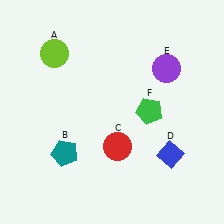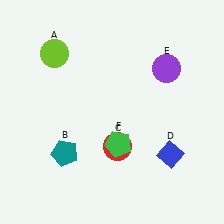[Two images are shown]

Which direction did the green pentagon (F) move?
The green pentagon (F) moved down.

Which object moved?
The green pentagon (F) moved down.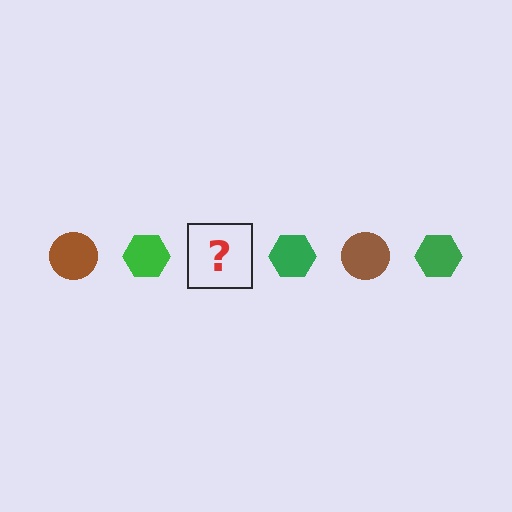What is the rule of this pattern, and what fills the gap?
The rule is that the pattern alternates between brown circle and green hexagon. The gap should be filled with a brown circle.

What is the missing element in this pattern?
The missing element is a brown circle.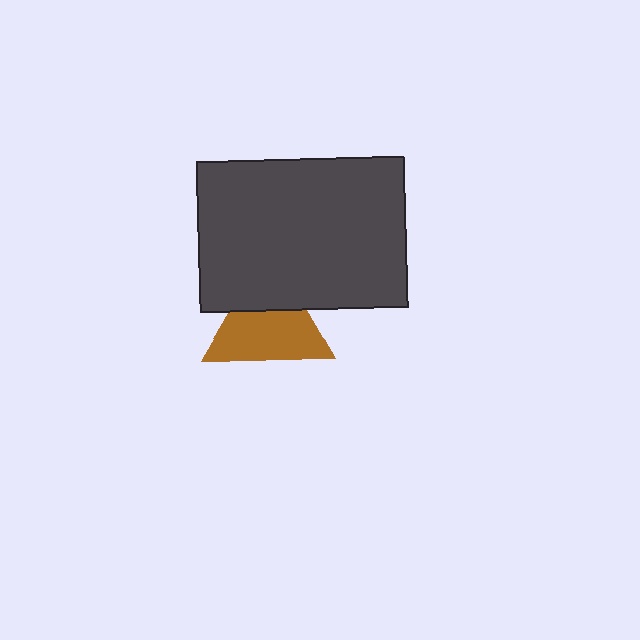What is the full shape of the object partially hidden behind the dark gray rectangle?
The partially hidden object is a brown triangle.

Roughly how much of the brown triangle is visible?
Most of it is visible (roughly 67%).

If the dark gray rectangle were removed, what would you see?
You would see the complete brown triangle.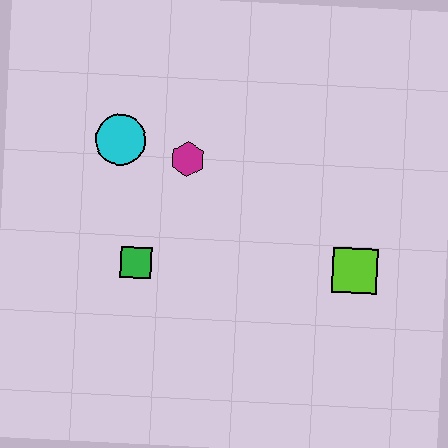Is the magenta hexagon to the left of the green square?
No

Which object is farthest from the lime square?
The cyan circle is farthest from the lime square.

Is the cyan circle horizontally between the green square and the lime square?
No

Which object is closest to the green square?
The magenta hexagon is closest to the green square.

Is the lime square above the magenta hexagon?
No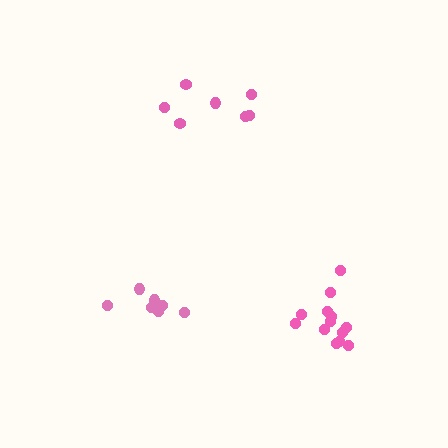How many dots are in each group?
Group 1: 7 dots, Group 2: 7 dots, Group 3: 13 dots (27 total).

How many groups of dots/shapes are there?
There are 3 groups.